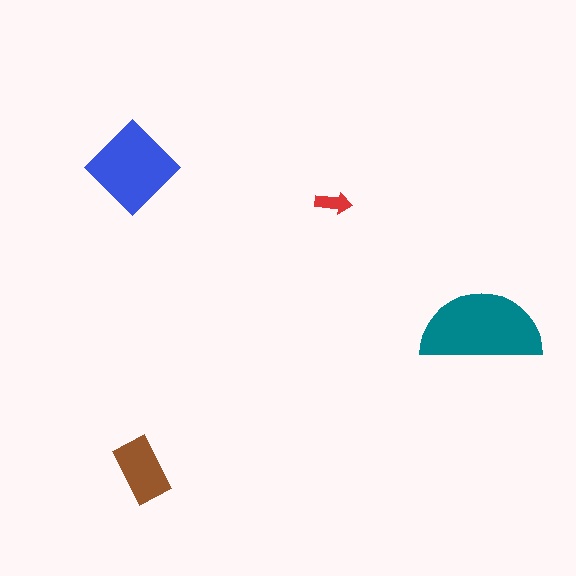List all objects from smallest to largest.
The red arrow, the brown rectangle, the blue diamond, the teal semicircle.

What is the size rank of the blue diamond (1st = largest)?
2nd.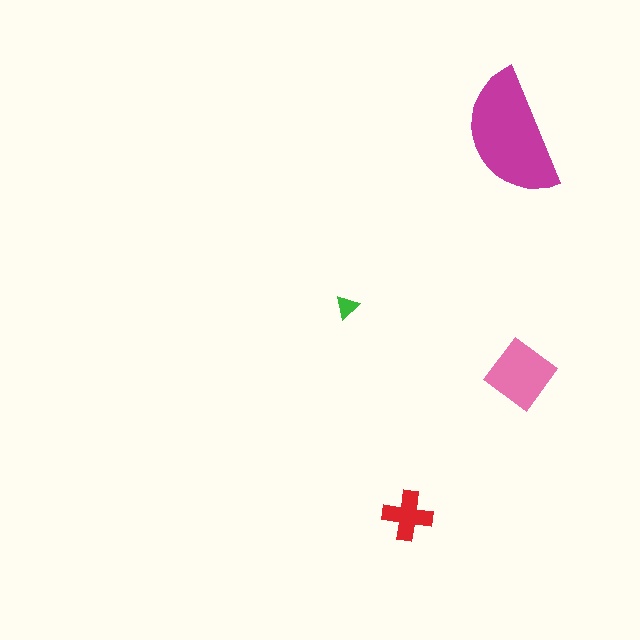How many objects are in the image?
There are 4 objects in the image.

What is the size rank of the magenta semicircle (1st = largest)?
1st.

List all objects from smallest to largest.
The green triangle, the red cross, the pink diamond, the magenta semicircle.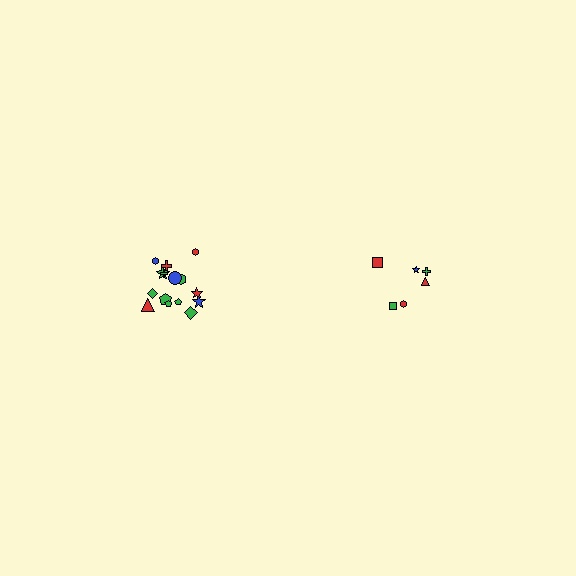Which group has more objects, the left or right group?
The left group.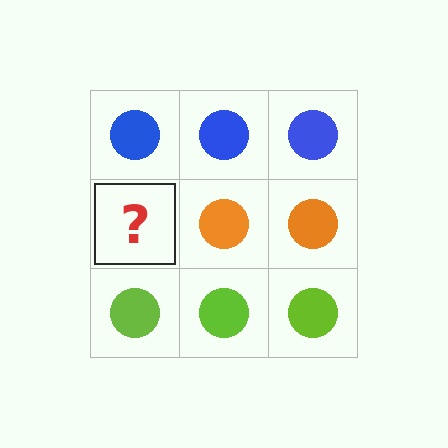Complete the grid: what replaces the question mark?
The question mark should be replaced with an orange circle.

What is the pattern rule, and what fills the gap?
The rule is that each row has a consistent color. The gap should be filled with an orange circle.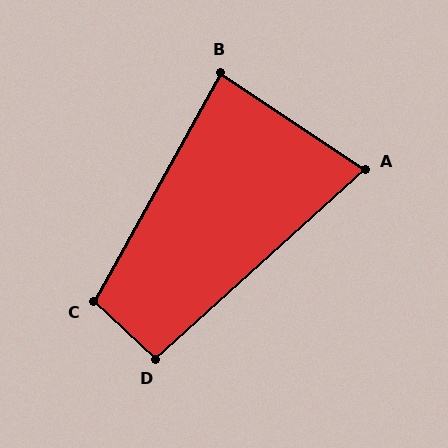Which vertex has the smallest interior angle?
A, at approximately 76 degrees.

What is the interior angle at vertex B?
Approximately 85 degrees (approximately right).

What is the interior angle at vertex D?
Approximately 95 degrees (approximately right).